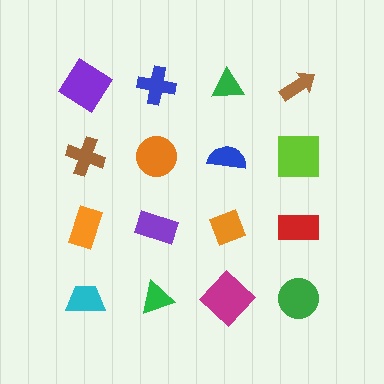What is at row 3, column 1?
An orange rectangle.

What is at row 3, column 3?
An orange diamond.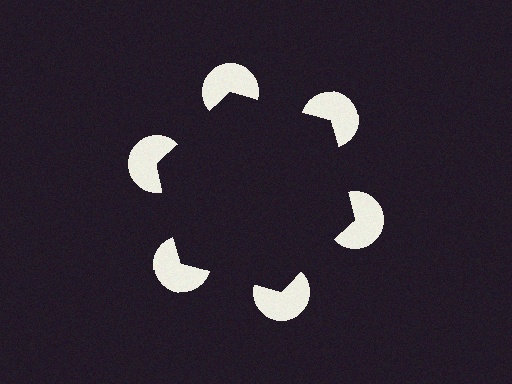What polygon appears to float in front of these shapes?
An illusory hexagon — its edges are inferred from the aligned wedge cuts in the pac-man discs, not physically drawn.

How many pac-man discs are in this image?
There are 6 — one at each vertex of the illusory hexagon.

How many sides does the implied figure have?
6 sides.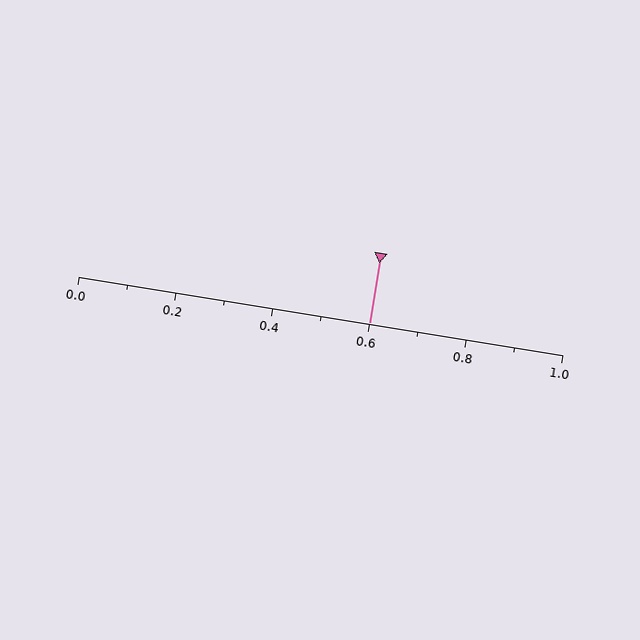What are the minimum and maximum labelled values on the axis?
The axis runs from 0.0 to 1.0.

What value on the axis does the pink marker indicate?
The marker indicates approximately 0.6.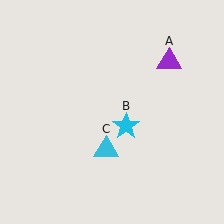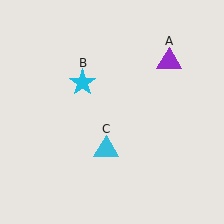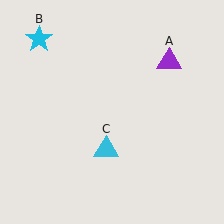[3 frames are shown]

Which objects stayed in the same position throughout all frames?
Purple triangle (object A) and cyan triangle (object C) remained stationary.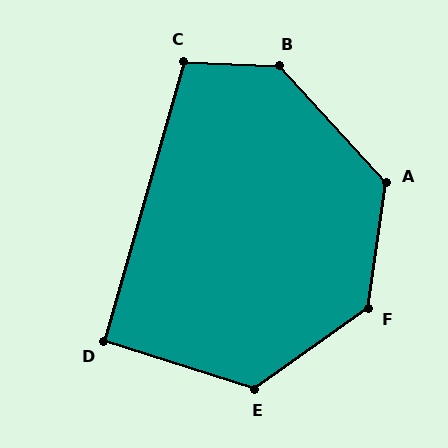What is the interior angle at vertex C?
Approximately 103 degrees (obtuse).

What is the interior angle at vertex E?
Approximately 127 degrees (obtuse).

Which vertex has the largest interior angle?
B, at approximately 135 degrees.